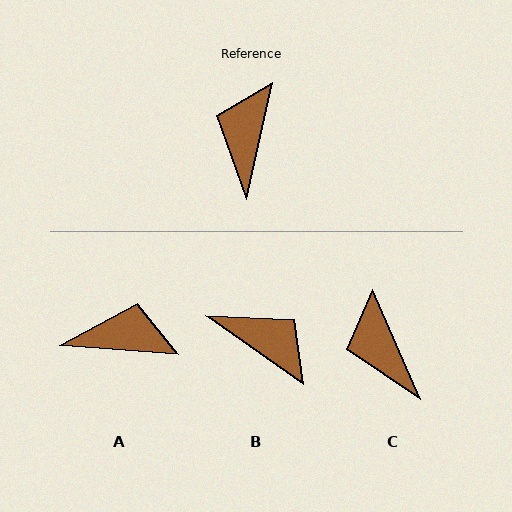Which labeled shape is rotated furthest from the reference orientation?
B, about 112 degrees away.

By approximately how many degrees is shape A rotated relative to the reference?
Approximately 81 degrees clockwise.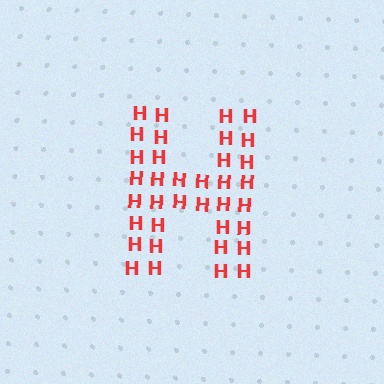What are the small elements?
The small elements are letter H's.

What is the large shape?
The large shape is the letter H.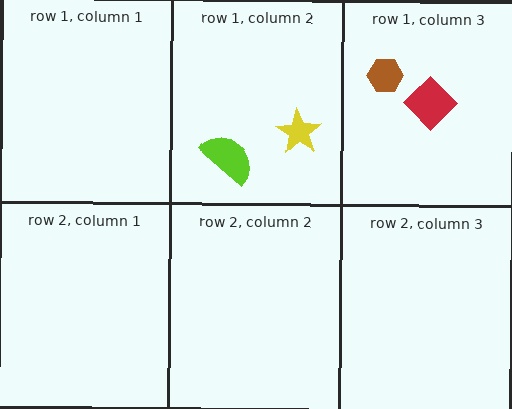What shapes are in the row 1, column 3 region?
The red diamond, the brown hexagon.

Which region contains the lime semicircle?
The row 1, column 2 region.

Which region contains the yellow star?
The row 1, column 2 region.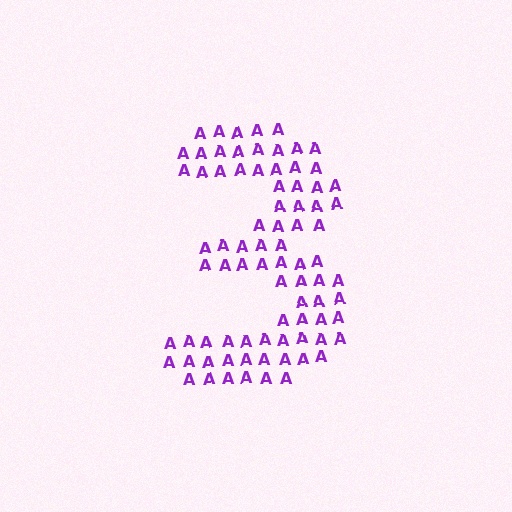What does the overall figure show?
The overall figure shows the digit 3.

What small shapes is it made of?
It is made of small letter A's.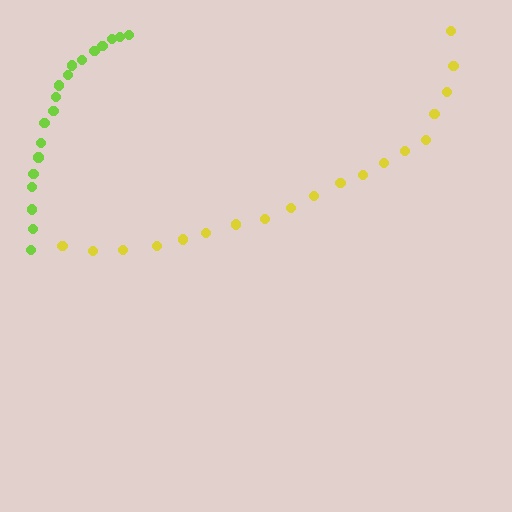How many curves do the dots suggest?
There are 2 distinct paths.